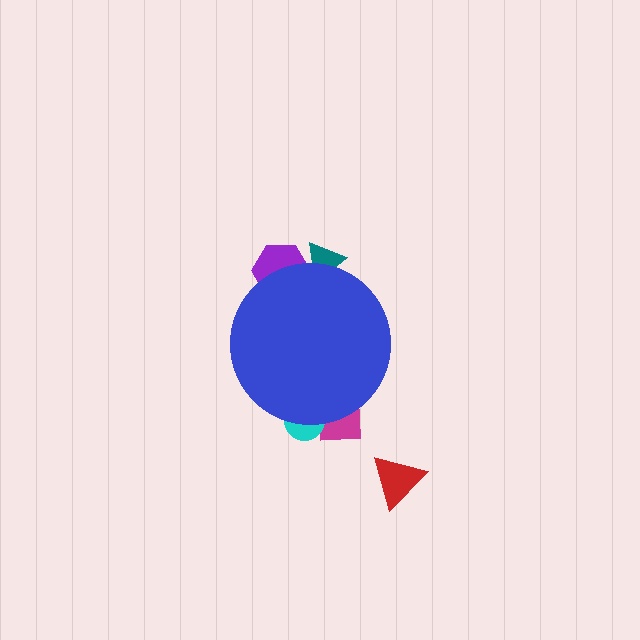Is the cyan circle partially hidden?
Yes, the cyan circle is partially hidden behind the blue circle.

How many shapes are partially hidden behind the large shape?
4 shapes are partially hidden.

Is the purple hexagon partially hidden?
Yes, the purple hexagon is partially hidden behind the blue circle.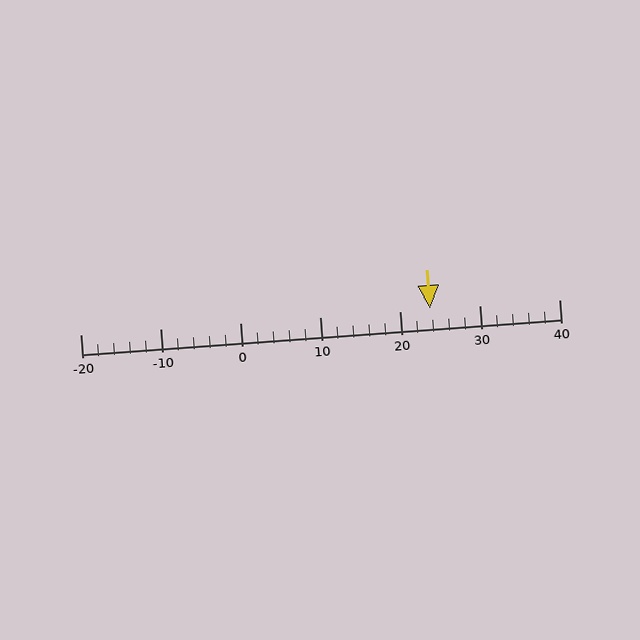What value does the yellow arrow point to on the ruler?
The yellow arrow points to approximately 24.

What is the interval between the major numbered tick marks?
The major tick marks are spaced 10 units apart.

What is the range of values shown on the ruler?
The ruler shows values from -20 to 40.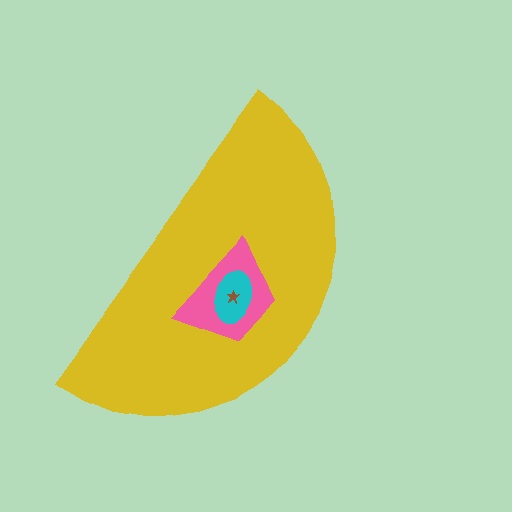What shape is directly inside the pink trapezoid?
The cyan ellipse.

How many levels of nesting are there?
4.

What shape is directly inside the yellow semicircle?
The pink trapezoid.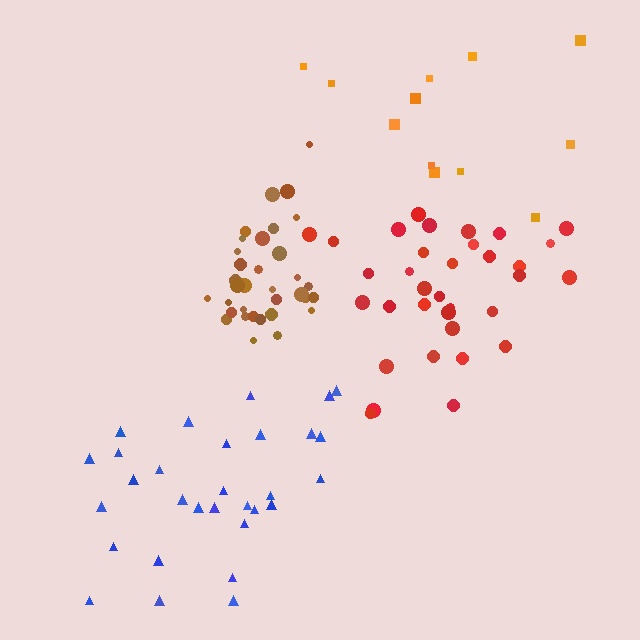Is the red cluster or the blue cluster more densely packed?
Red.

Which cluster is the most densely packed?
Brown.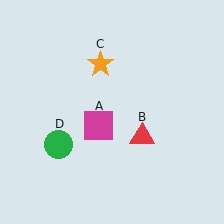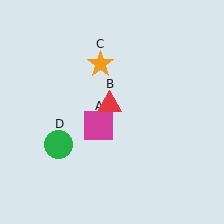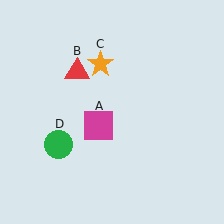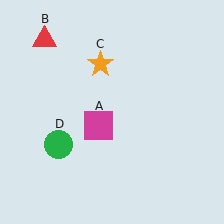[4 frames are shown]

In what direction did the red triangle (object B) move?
The red triangle (object B) moved up and to the left.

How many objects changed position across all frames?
1 object changed position: red triangle (object B).